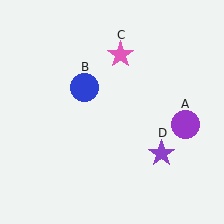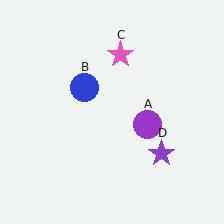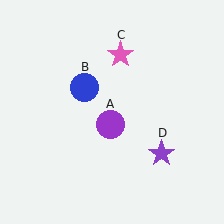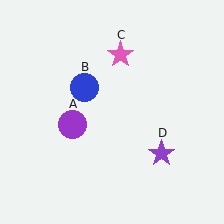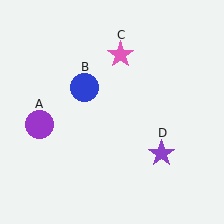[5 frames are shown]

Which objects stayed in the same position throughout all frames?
Blue circle (object B) and pink star (object C) and purple star (object D) remained stationary.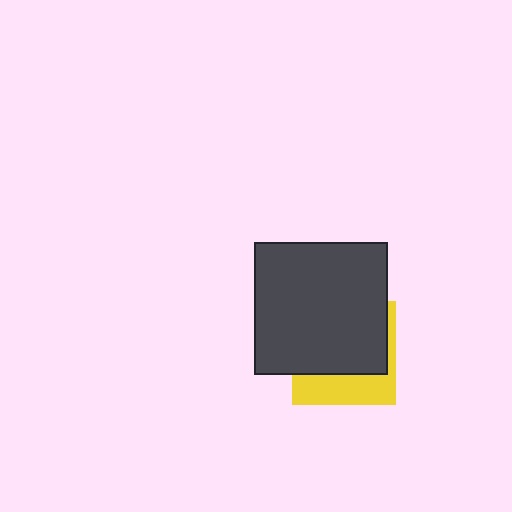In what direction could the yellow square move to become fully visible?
The yellow square could move down. That would shift it out from behind the dark gray square entirely.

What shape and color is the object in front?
The object in front is a dark gray square.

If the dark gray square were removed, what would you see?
You would see the complete yellow square.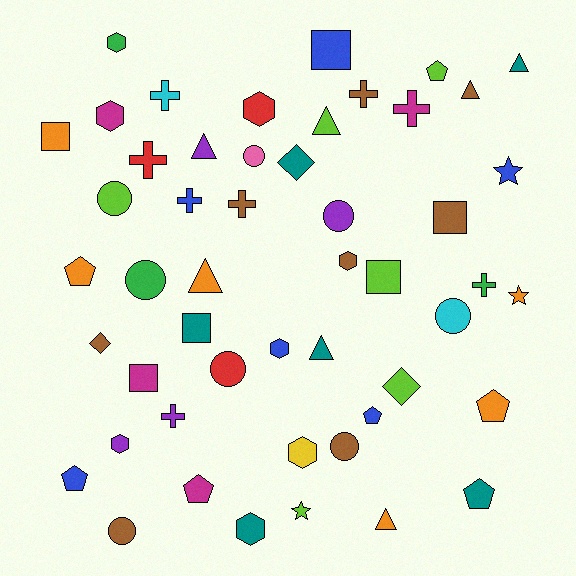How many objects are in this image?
There are 50 objects.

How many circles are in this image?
There are 8 circles.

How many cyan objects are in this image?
There are 2 cyan objects.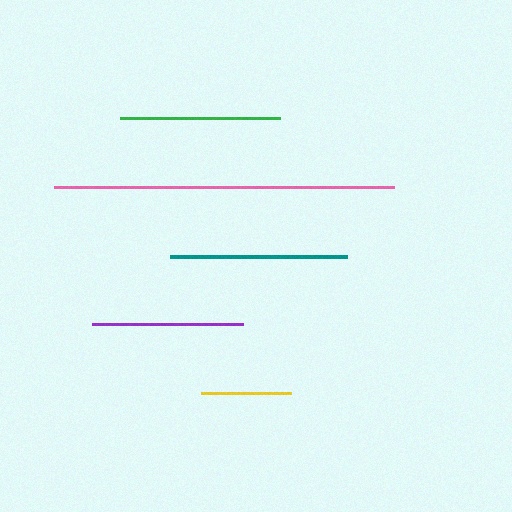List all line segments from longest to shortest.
From longest to shortest: pink, teal, green, purple, yellow.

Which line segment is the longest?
The pink line is the longest at approximately 340 pixels.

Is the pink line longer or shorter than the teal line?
The pink line is longer than the teal line.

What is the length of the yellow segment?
The yellow segment is approximately 89 pixels long.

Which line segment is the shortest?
The yellow line is the shortest at approximately 89 pixels.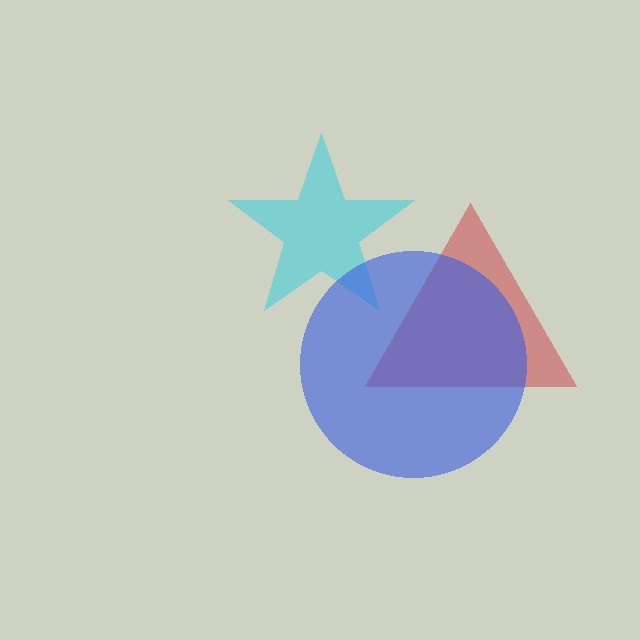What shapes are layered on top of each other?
The layered shapes are: a cyan star, a red triangle, a blue circle.